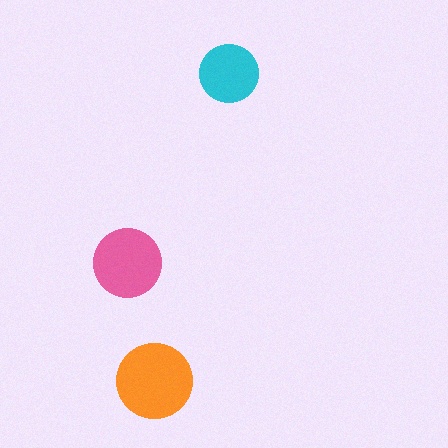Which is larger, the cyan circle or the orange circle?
The orange one.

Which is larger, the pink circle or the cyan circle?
The pink one.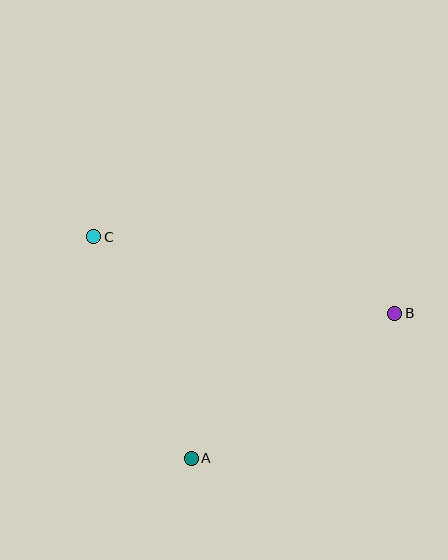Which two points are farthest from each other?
Points B and C are farthest from each other.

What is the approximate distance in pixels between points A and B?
The distance between A and B is approximately 250 pixels.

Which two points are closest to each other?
Points A and C are closest to each other.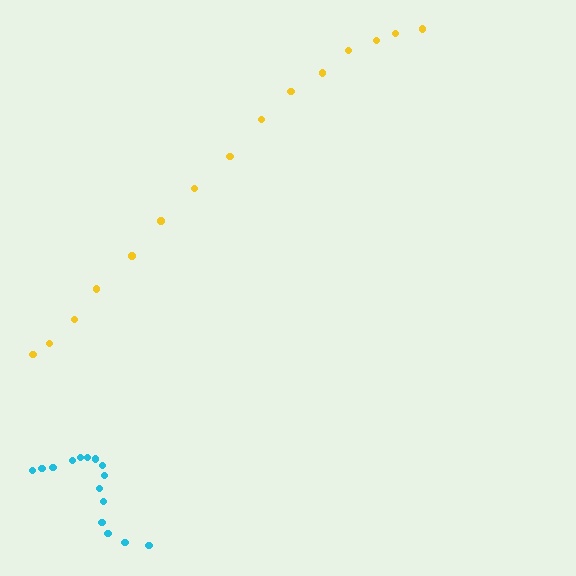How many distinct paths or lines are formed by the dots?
There are 2 distinct paths.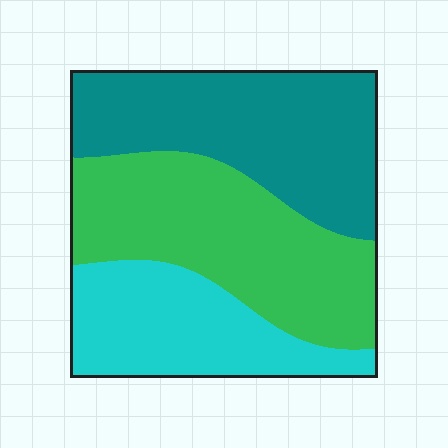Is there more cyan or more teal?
Teal.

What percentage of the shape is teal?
Teal covers 36% of the shape.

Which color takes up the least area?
Cyan, at roughly 25%.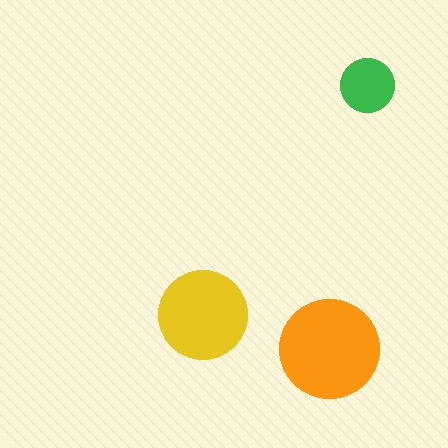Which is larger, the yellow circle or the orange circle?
The orange one.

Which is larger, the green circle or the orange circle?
The orange one.